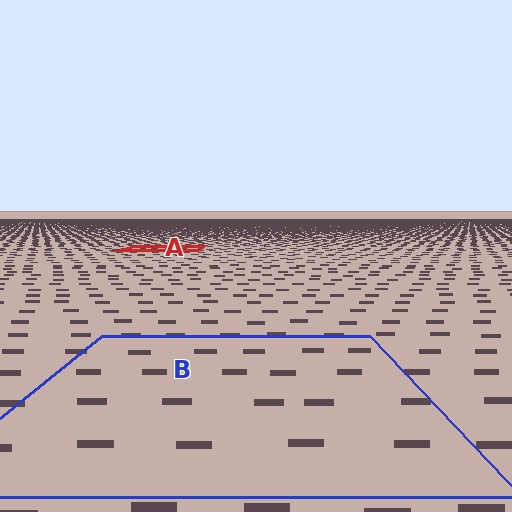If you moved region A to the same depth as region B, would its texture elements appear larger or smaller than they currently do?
They would appear larger. At a closer depth, the same texture elements are projected at a bigger on-screen size.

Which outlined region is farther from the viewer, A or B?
Region A is farther from the viewer — the texture elements inside it appear smaller and more densely packed.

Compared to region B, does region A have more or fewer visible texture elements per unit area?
Region A has more texture elements per unit area — they are packed more densely because it is farther away.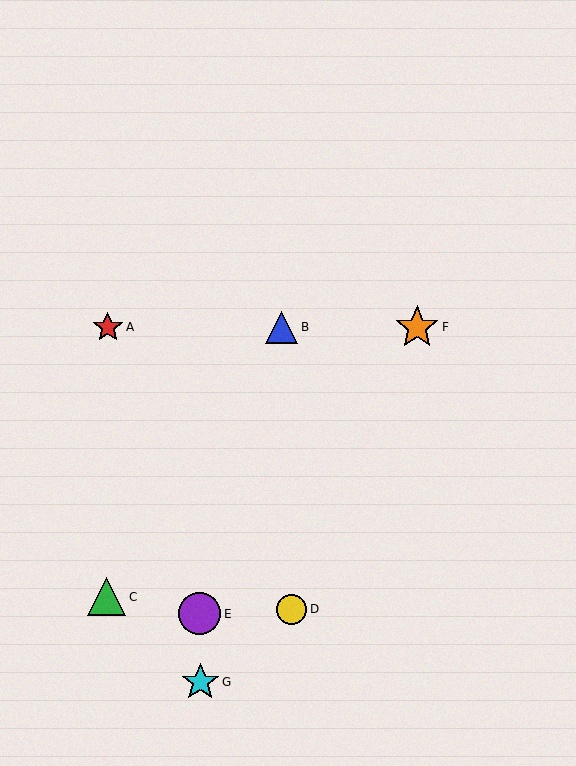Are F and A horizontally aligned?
Yes, both are at y≈327.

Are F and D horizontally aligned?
No, F is at y≈327 and D is at y≈609.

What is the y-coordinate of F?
Object F is at y≈327.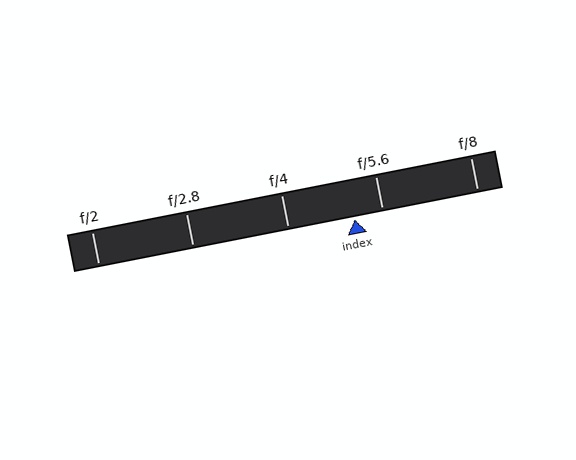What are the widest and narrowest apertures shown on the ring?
The widest aperture shown is f/2 and the narrowest is f/8.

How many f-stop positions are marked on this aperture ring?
There are 5 f-stop positions marked.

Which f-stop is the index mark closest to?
The index mark is closest to f/5.6.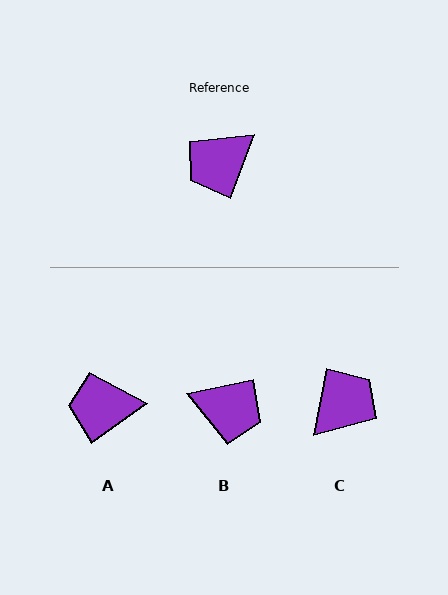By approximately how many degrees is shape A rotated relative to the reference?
Approximately 34 degrees clockwise.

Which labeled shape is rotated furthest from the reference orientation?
C, about 170 degrees away.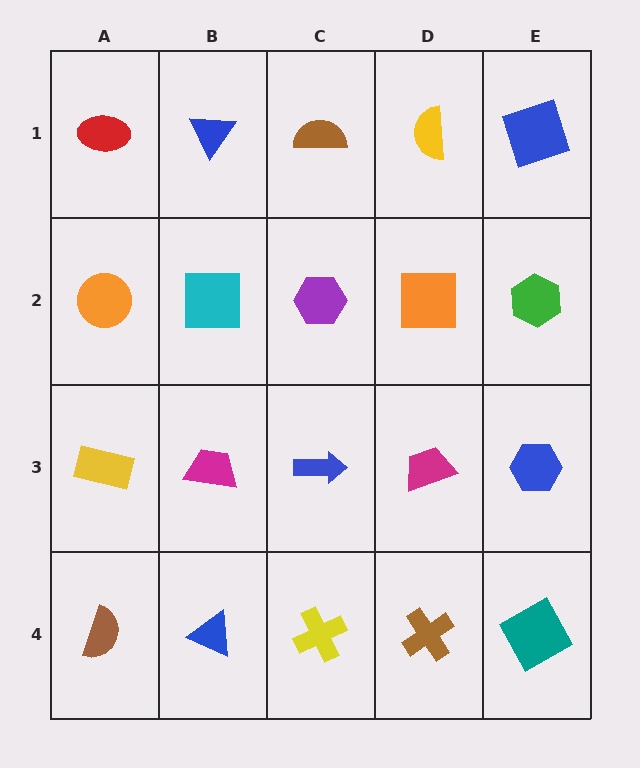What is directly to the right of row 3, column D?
A blue hexagon.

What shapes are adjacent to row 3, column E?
A green hexagon (row 2, column E), a teal square (row 4, column E), a magenta trapezoid (row 3, column D).